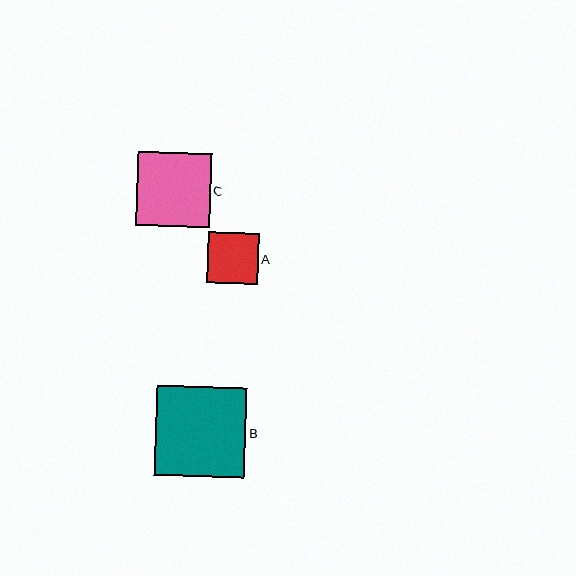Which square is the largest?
Square B is the largest with a size of approximately 90 pixels.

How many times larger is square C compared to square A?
Square C is approximately 1.4 times the size of square A.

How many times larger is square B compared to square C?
Square B is approximately 1.2 times the size of square C.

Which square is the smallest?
Square A is the smallest with a size of approximately 51 pixels.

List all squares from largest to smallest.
From largest to smallest: B, C, A.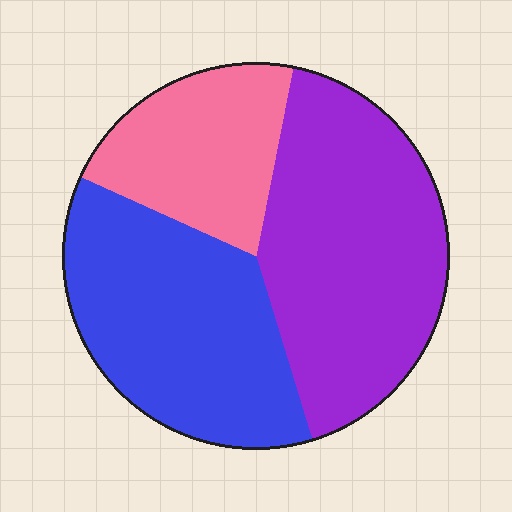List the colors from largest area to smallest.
From largest to smallest: purple, blue, pink.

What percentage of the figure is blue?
Blue takes up about three eighths (3/8) of the figure.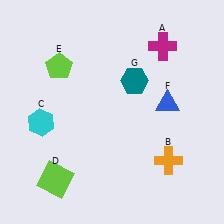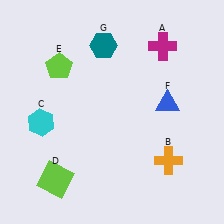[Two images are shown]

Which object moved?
The teal hexagon (G) moved up.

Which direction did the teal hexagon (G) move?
The teal hexagon (G) moved up.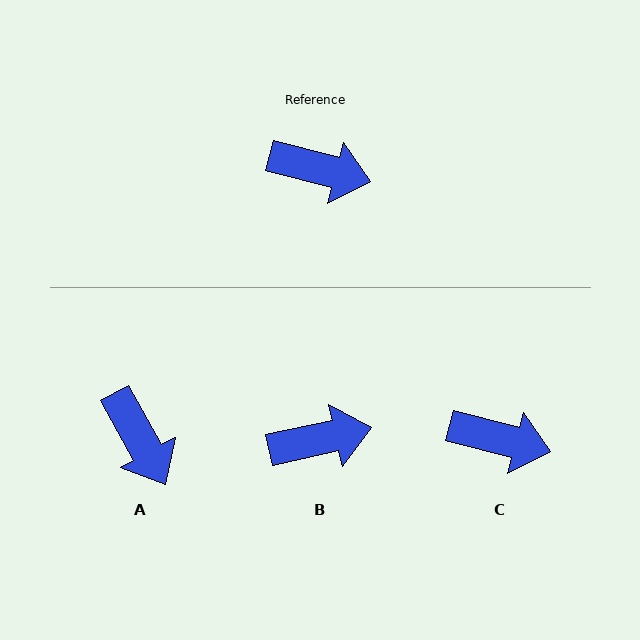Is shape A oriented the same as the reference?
No, it is off by about 47 degrees.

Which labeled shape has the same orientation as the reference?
C.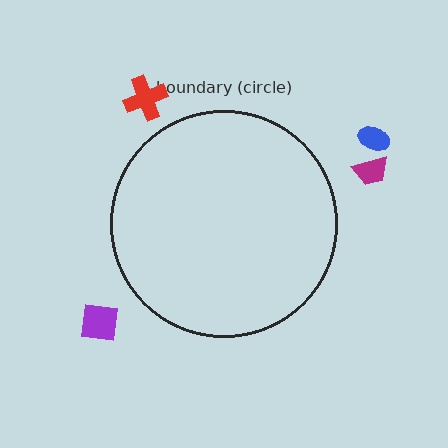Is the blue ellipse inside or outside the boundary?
Outside.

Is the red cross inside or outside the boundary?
Outside.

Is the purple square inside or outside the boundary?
Outside.